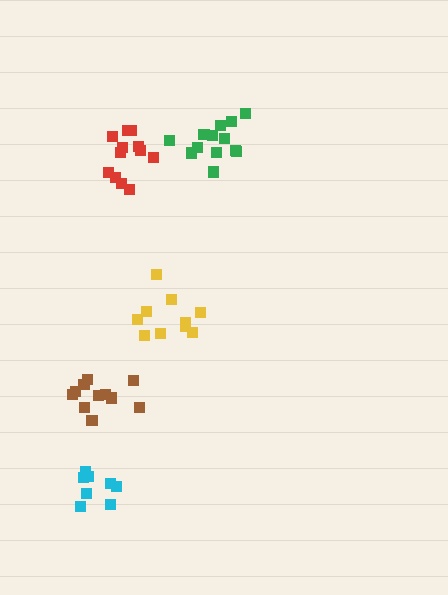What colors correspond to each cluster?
The clusters are colored: yellow, cyan, green, brown, red.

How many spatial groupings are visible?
There are 5 spatial groupings.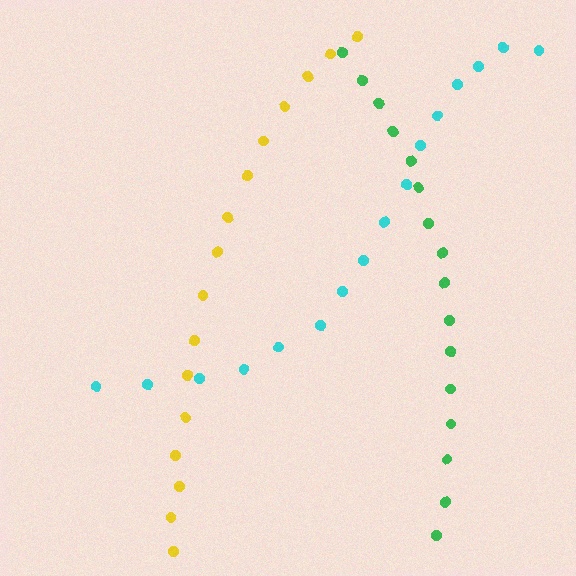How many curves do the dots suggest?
There are 3 distinct paths.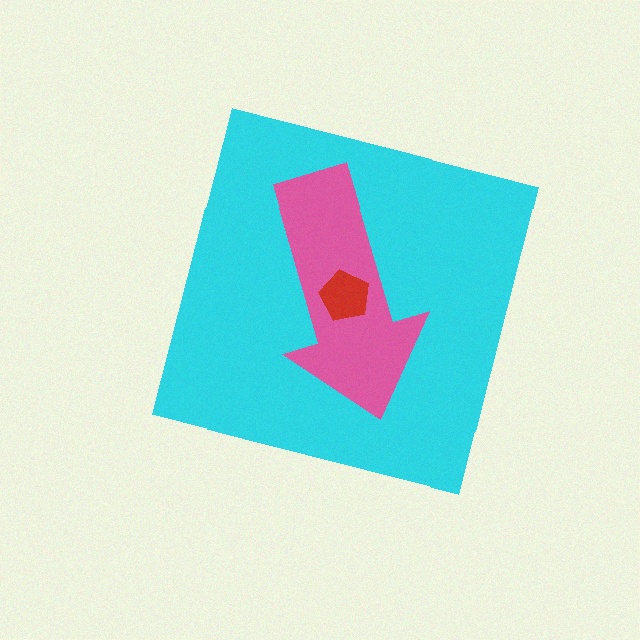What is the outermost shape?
The cyan square.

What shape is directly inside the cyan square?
The pink arrow.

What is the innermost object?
The red pentagon.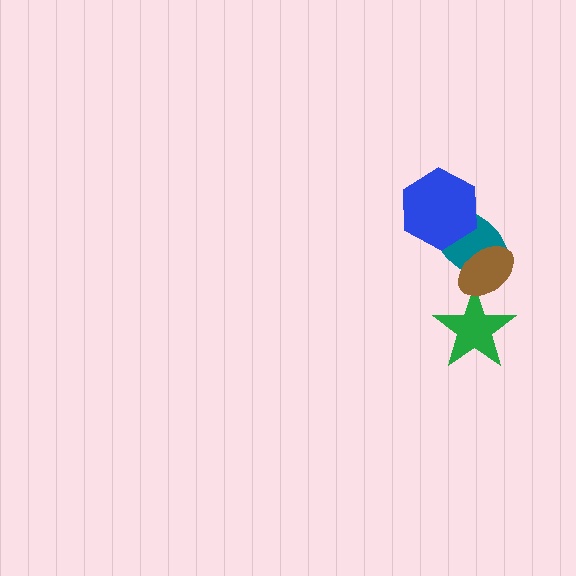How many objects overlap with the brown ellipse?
2 objects overlap with the brown ellipse.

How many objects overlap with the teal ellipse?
2 objects overlap with the teal ellipse.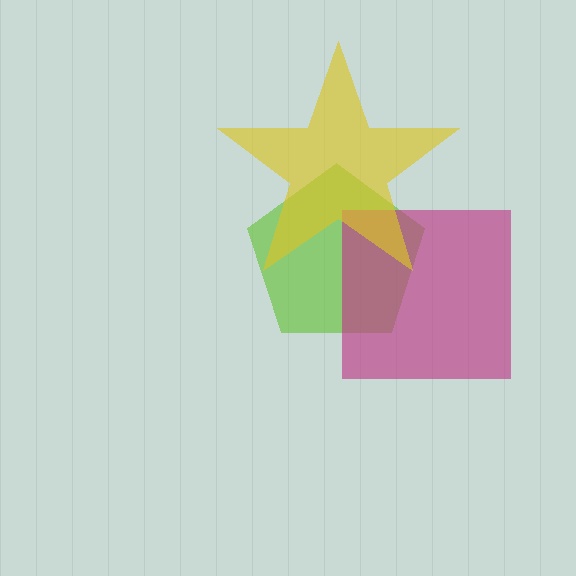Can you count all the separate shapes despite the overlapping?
Yes, there are 3 separate shapes.